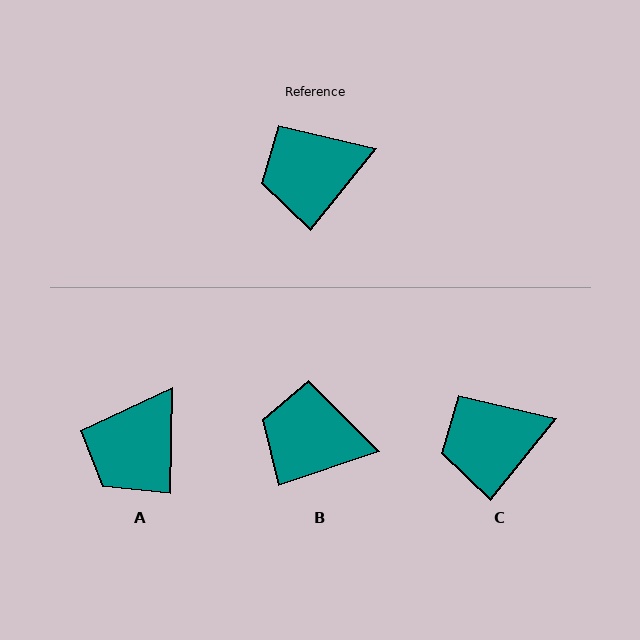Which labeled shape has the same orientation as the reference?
C.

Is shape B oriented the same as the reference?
No, it is off by about 33 degrees.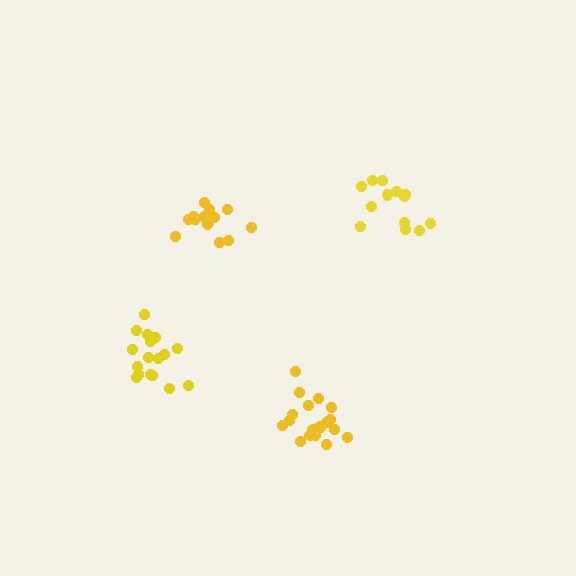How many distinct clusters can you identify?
There are 4 distinct clusters.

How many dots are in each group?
Group 1: 14 dots, Group 2: 13 dots, Group 3: 19 dots, Group 4: 17 dots (63 total).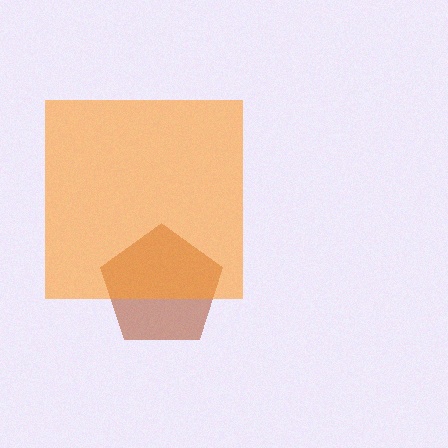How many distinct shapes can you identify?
There are 2 distinct shapes: a brown pentagon, an orange square.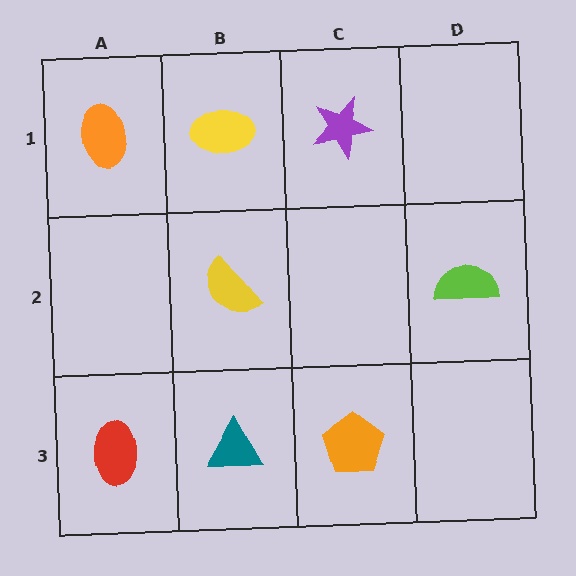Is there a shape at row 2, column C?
No, that cell is empty.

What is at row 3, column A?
A red ellipse.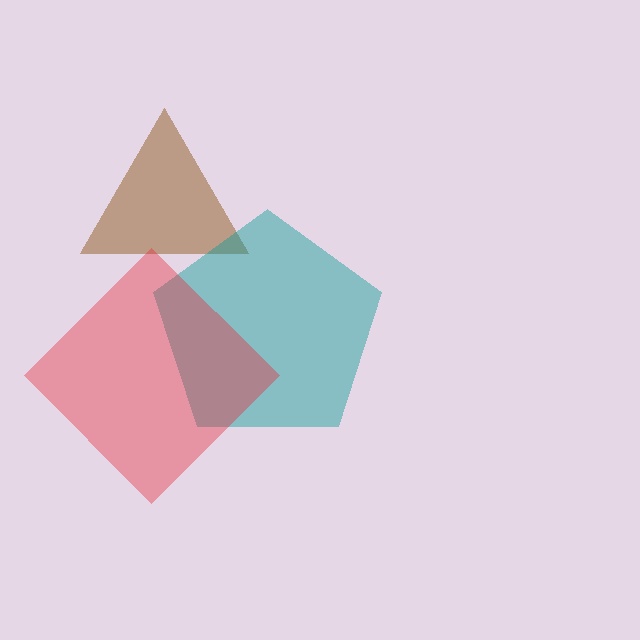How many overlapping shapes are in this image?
There are 3 overlapping shapes in the image.